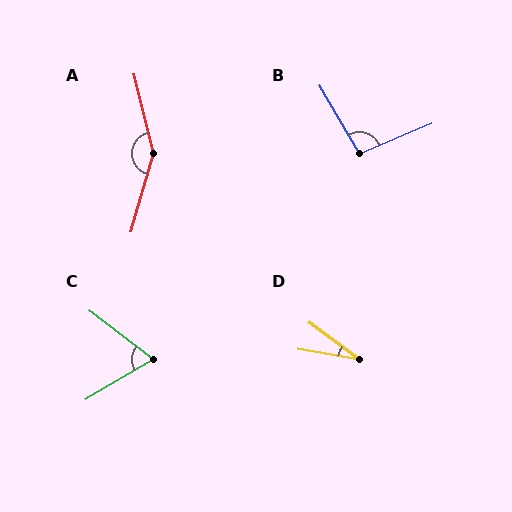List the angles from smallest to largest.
D (27°), C (68°), B (98°), A (150°).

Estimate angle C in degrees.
Approximately 68 degrees.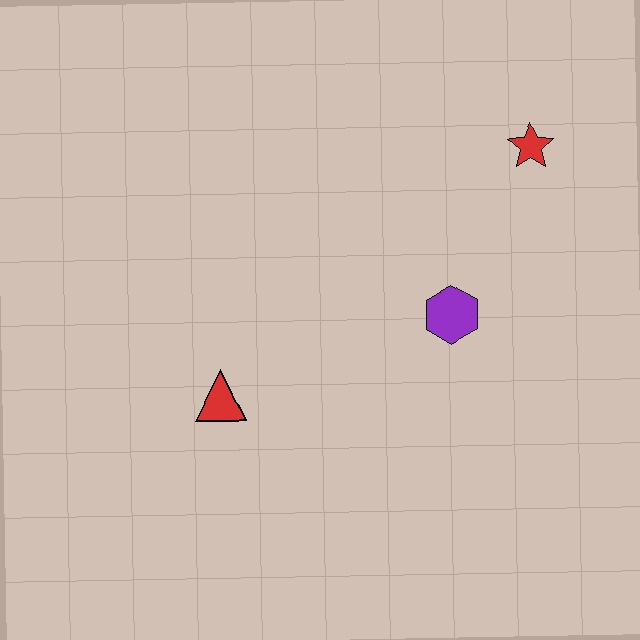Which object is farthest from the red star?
The red triangle is farthest from the red star.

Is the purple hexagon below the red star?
Yes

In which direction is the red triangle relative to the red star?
The red triangle is to the left of the red star.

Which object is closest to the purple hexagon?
The red star is closest to the purple hexagon.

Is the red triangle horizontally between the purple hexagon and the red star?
No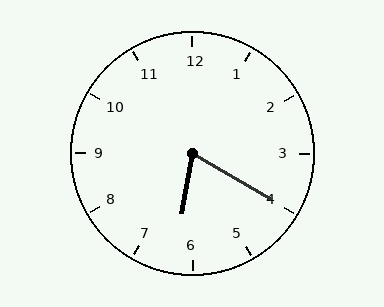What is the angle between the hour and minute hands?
Approximately 70 degrees.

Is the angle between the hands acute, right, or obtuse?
It is acute.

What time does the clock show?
6:20.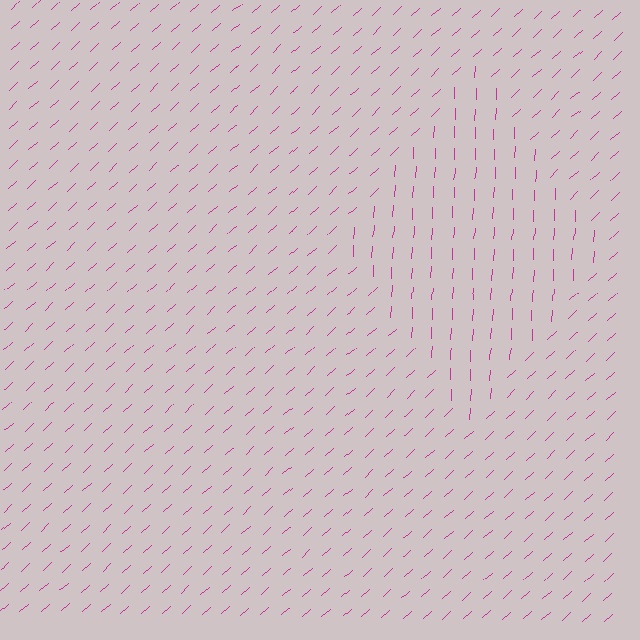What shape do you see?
I see a diamond.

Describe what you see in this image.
The image is filled with small magenta line segments. A diamond region in the image has lines oriented differently from the surrounding lines, creating a visible texture boundary.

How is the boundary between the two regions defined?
The boundary is defined purely by a change in line orientation (approximately 45 degrees difference). All lines are the same color and thickness.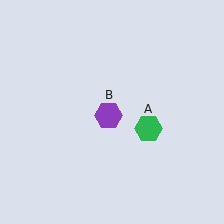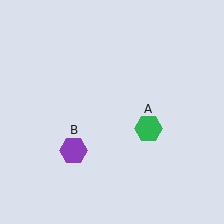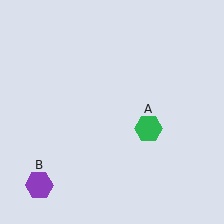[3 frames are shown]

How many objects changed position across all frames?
1 object changed position: purple hexagon (object B).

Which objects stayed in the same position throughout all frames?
Green hexagon (object A) remained stationary.